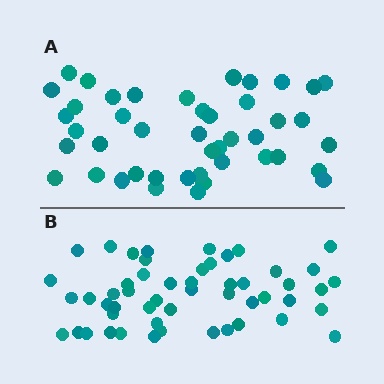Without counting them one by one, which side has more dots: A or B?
Region B (the bottom region) has more dots.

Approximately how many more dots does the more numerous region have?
Region B has roughly 8 or so more dots than region A.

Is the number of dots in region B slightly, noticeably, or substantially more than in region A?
Region B has only slightly more — the two regions are fairly close. The ratio is roughly 1.2 to 1.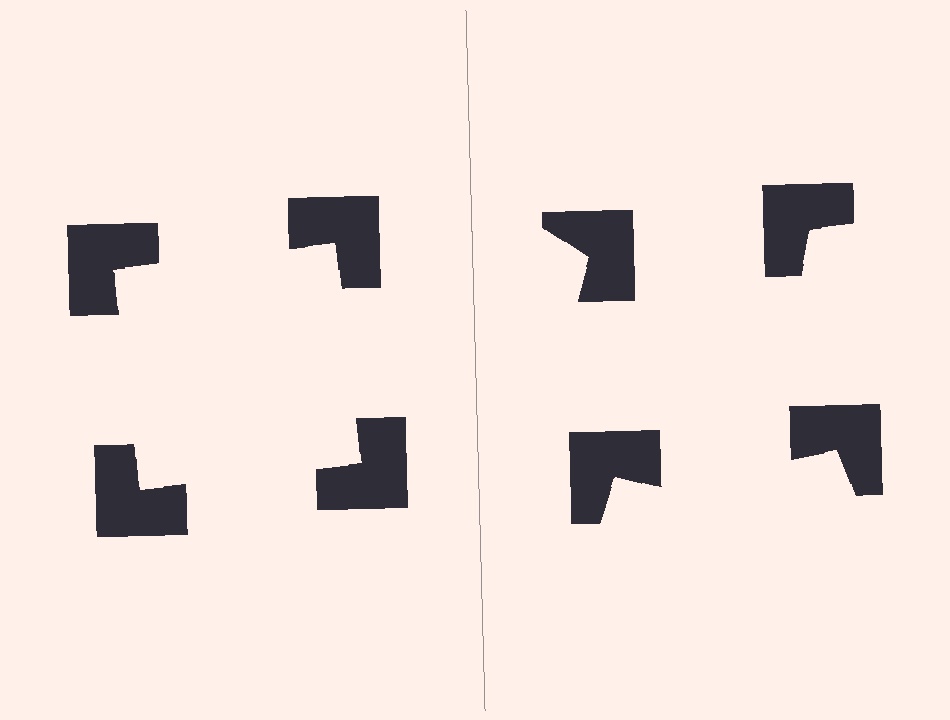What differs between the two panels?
The notched squares are positioned identically on both sides; only the wedge orientations differ. On the left they align to a square; on the right they are misaligned.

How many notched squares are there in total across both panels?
8 — 4 on each side.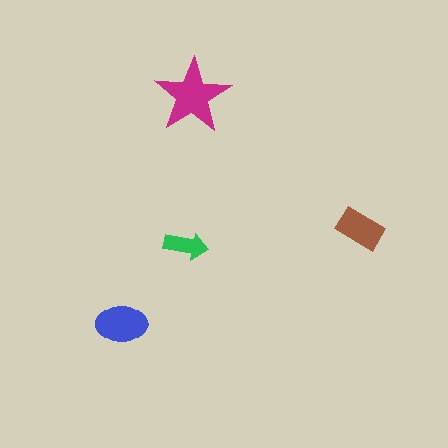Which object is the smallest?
The green arrow.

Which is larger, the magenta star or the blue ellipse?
The magenta star.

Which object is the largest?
The magenta star.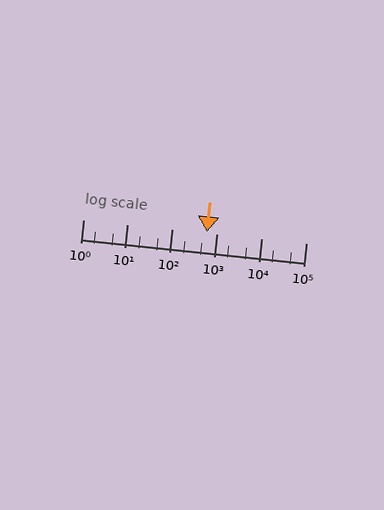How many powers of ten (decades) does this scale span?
The scale spans 5 decades, from 1 to 100000.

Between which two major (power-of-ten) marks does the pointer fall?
The pointer is between 100 and 1000.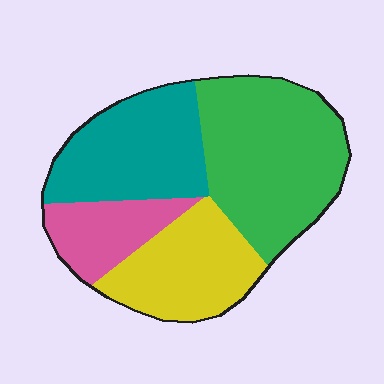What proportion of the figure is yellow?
Yellow takes up between a sixth and a third of the figure.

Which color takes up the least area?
Pink, at roughly 15%.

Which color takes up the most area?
Green, at roughly 35%.